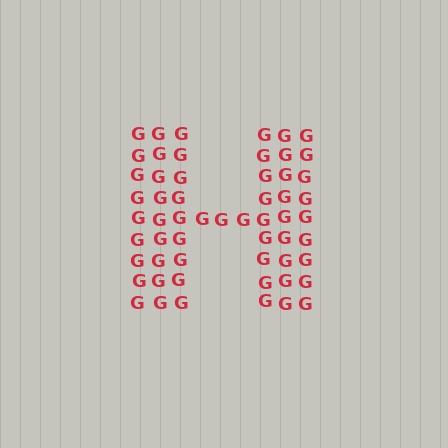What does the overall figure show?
The overall figure shows the letter H.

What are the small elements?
The small elements are letter G's.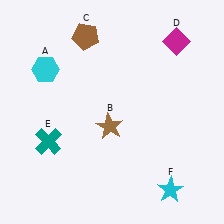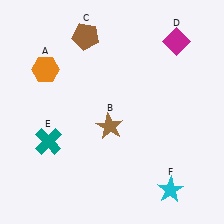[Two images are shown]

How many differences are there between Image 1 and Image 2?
There is 1 difference between the two images.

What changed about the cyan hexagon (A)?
In Image 1, A is cyan. In Image 2, it changed to orange.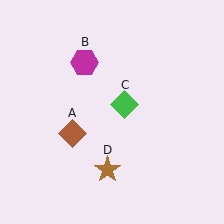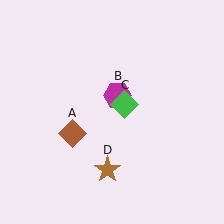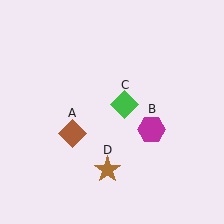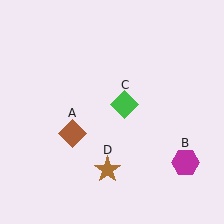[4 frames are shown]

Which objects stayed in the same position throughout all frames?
Brown diamond (object A) and green diamond (object C) and brown star (object D) remained stationary.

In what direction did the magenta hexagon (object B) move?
The magenta hexagon (object B) moved down and to the right.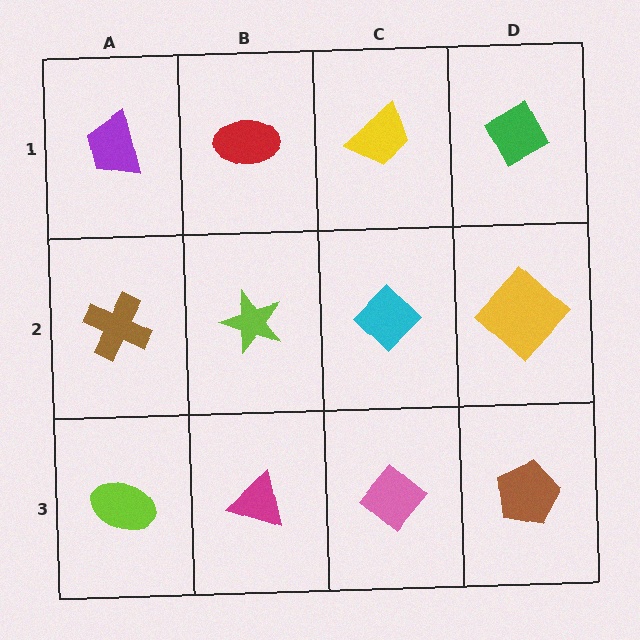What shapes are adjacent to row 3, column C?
A cyan diamond (row 2, column C), a magenta triangle (row 3, column B), a brown pentagon (row 3, column D).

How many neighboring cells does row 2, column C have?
4.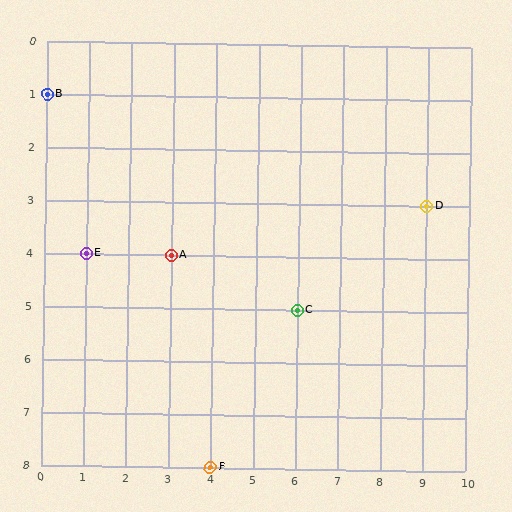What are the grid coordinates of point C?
Point C is at grid coordinates (6, 5).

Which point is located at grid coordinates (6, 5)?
Point C is at (6, 5).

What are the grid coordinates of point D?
Point D is at grid coordinates (9, 3).